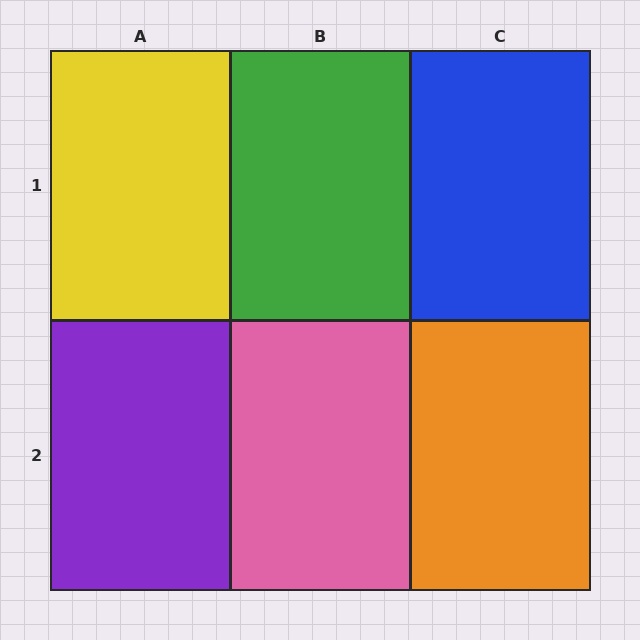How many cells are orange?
1 cell is orange.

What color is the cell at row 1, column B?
Green.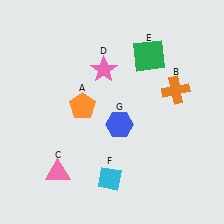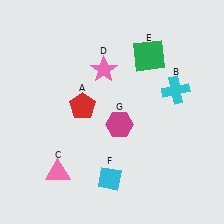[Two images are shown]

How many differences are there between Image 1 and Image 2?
There are 3 differences between the two images.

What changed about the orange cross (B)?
In Image 1, B is orange. In Image 2, it changed to cyan.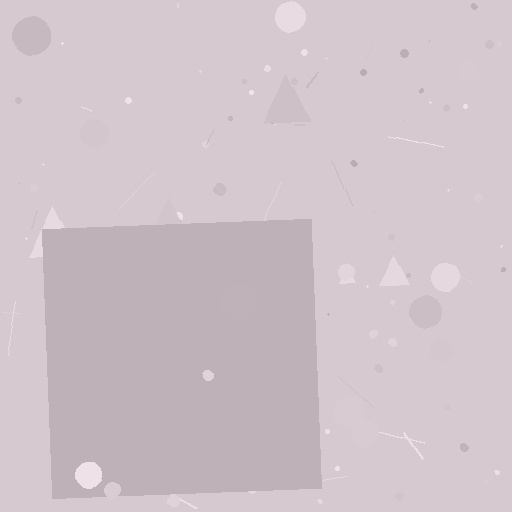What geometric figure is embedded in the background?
A square is embedded in the background.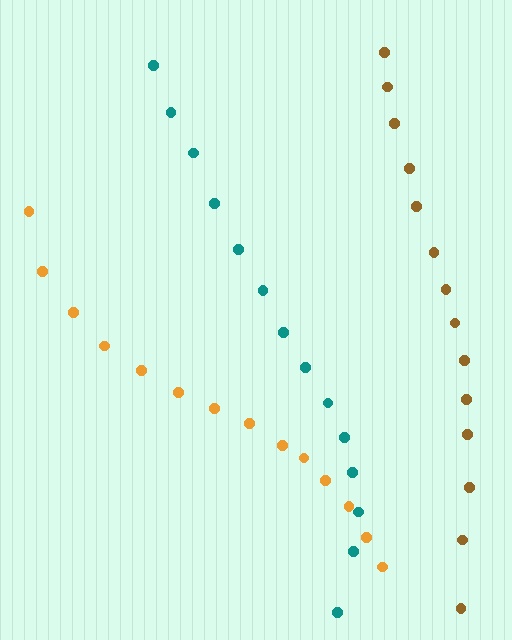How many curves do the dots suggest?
There are 3 distinct paths.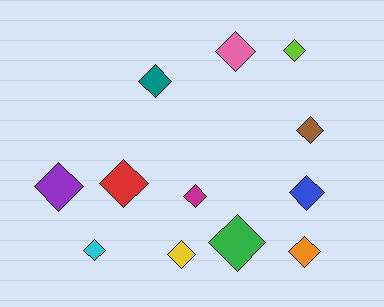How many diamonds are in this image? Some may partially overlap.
There are 12 diamonds.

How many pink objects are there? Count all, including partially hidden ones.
There is 1 pink object.